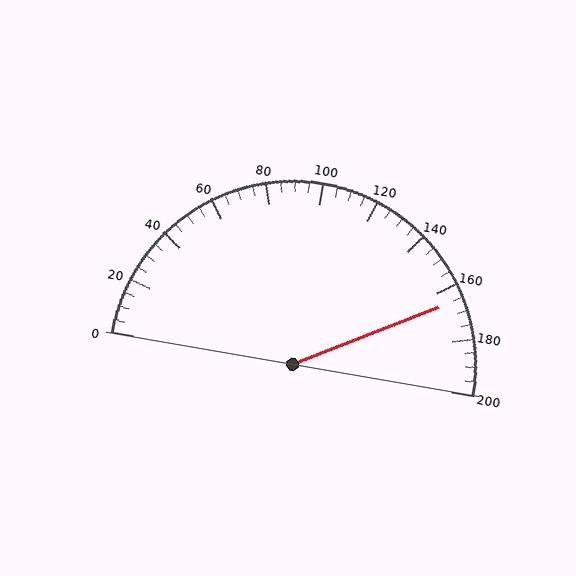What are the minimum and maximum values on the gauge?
The gauge ranges from 0 to 200.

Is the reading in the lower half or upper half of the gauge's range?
The reading is in the upper half of the range (0 to 200).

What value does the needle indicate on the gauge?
The needle indicates approximately 165.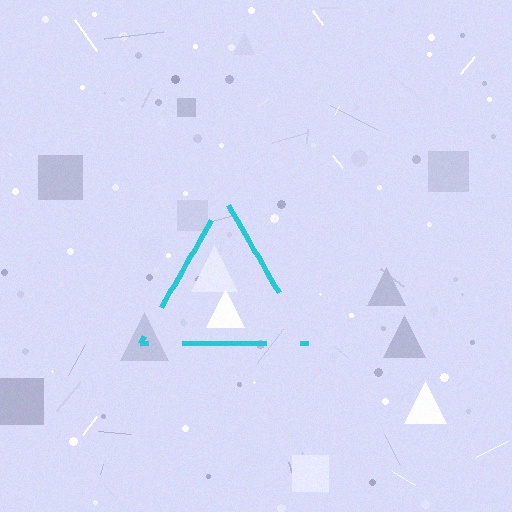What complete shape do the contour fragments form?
The contour fragments form a triangle.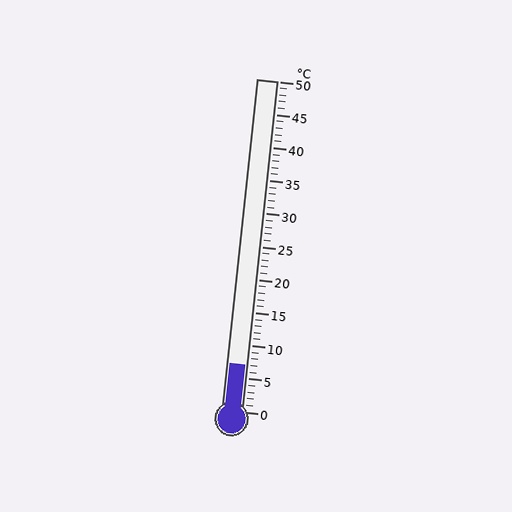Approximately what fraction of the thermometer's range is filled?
The thermometer is filled to approximately 15% of its range.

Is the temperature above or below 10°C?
The temperature is below 10°C.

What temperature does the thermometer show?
The thermometer shows approximately 7°C.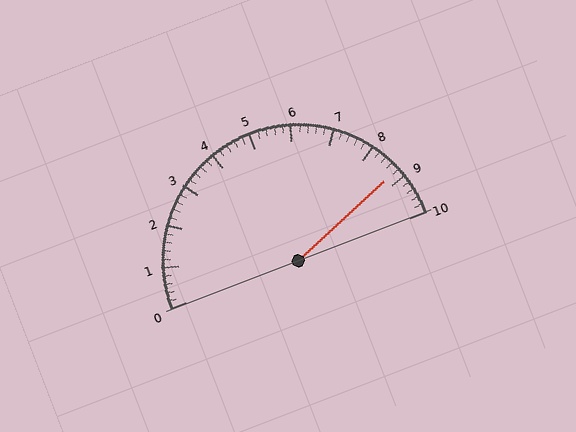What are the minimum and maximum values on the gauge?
The gauge ranges from 0 to 10.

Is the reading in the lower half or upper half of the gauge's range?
The reading is in the upper half of the range (0 to 10).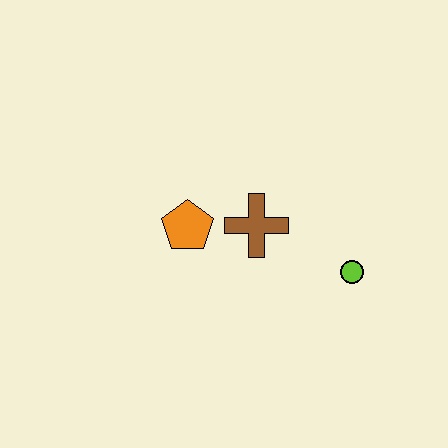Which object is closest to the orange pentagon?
The brown cross is closest to the orange pentagon.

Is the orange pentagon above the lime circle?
Yes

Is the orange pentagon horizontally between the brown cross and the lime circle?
No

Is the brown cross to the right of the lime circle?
No